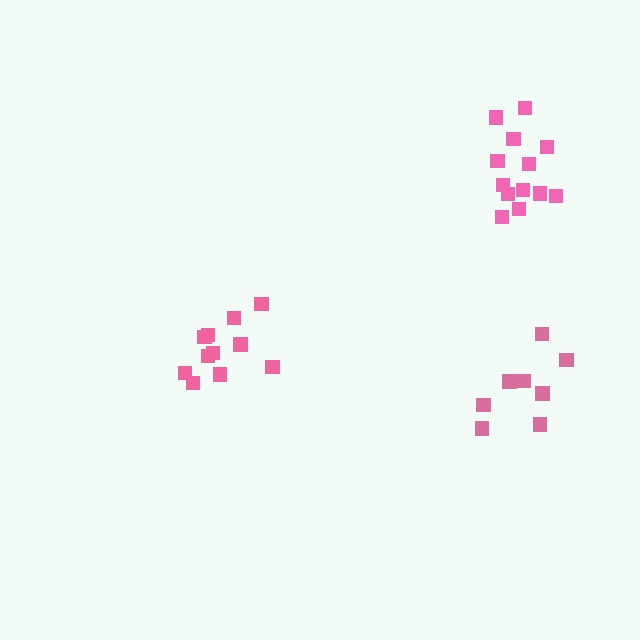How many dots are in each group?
Group 1: 11 dots, Group 2: 13 dots, Group 3: 8 dots (32 total).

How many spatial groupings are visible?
There are 3 spatial groupings.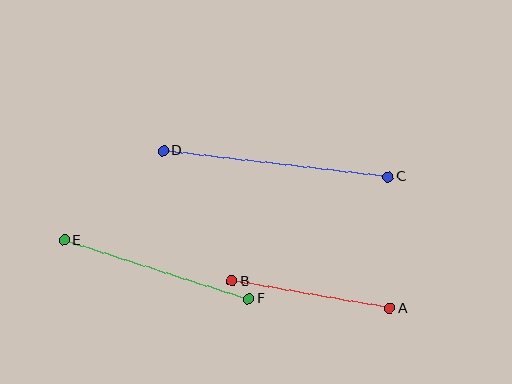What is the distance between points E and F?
The distance is approximately 193 pixels.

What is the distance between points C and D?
The distance is approximately 227 pixels.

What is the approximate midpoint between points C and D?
The midpoint is at approximately (276, 164) pixels.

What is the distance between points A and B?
The distance is approximately 160 pixels.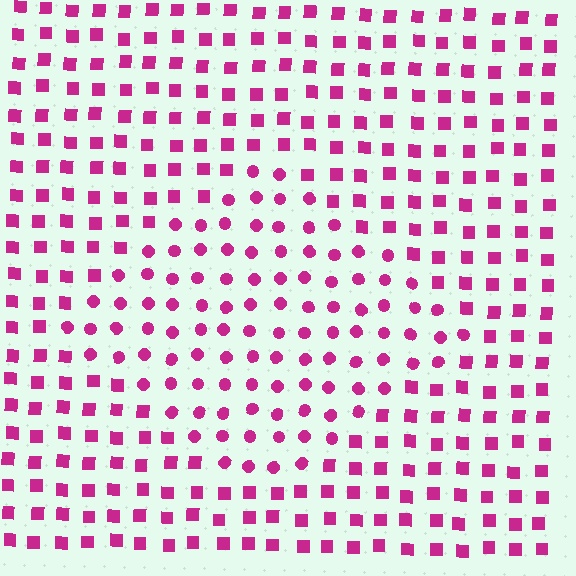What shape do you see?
I see a diamond.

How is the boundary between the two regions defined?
The boundary is defined by a change in element shape: circles inside vs. squares outside. All elements share the same color and spacing.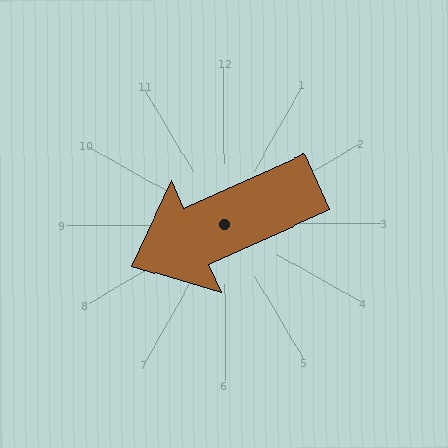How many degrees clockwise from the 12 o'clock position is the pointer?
Approximately 246 degrees.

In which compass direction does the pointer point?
Southwest.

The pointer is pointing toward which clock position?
Roughly 8 o'clock.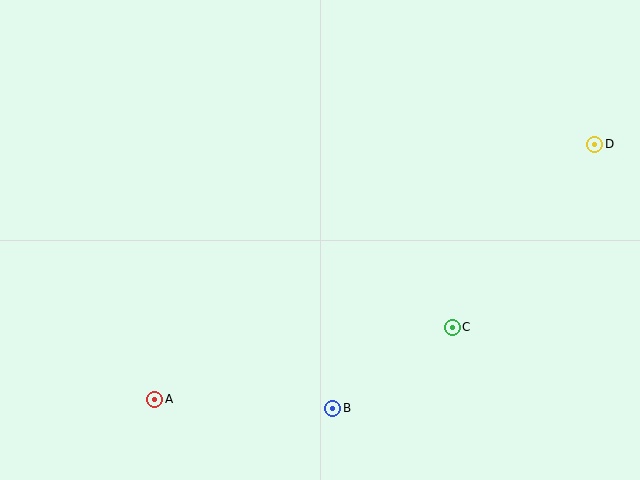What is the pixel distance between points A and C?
The distance between A and C is 306 pixels.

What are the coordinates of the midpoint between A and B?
The midpoint between A and B is at (244, 404).